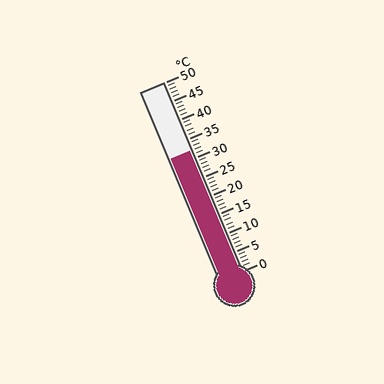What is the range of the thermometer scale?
The thermometer scale ranges from 0°C to 50°C.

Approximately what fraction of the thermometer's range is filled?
The thermometer is filled to approximately 65% of its range.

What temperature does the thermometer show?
The thermometer shows approximately 32°C.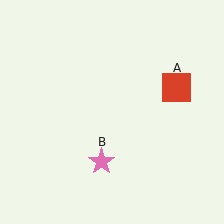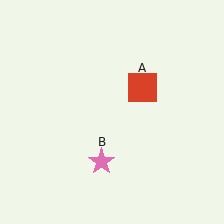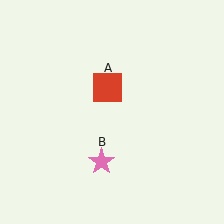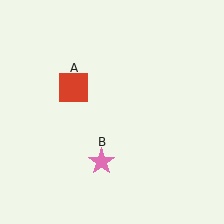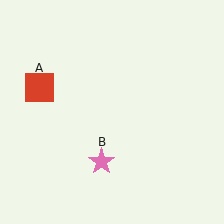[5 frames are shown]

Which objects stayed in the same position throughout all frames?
Pink star (object B) remained stationary.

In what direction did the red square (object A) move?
The red square (object A) moved left.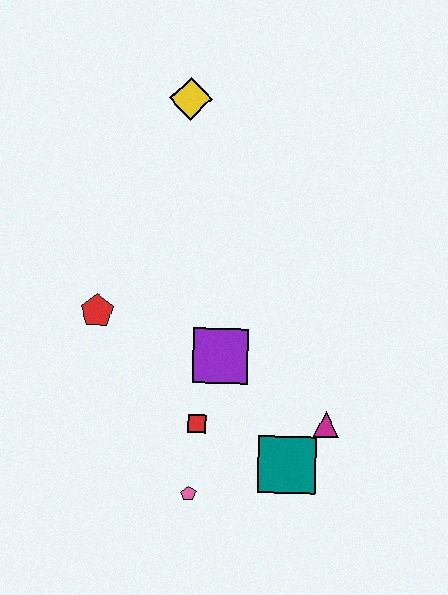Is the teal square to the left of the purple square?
No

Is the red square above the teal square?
Yes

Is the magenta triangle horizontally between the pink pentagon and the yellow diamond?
No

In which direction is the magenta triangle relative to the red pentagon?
The magenta triangle is to the right of the red pentagon.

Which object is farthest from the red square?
The yellow diamond is farthest from the red square.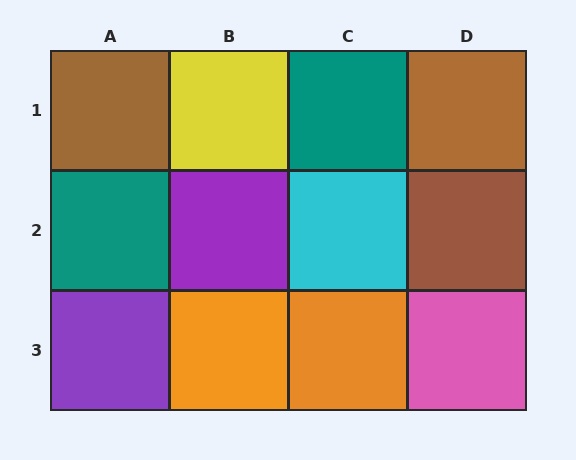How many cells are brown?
3 cells are brown.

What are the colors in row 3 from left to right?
Purple, orange, orange, pink.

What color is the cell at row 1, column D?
Brown.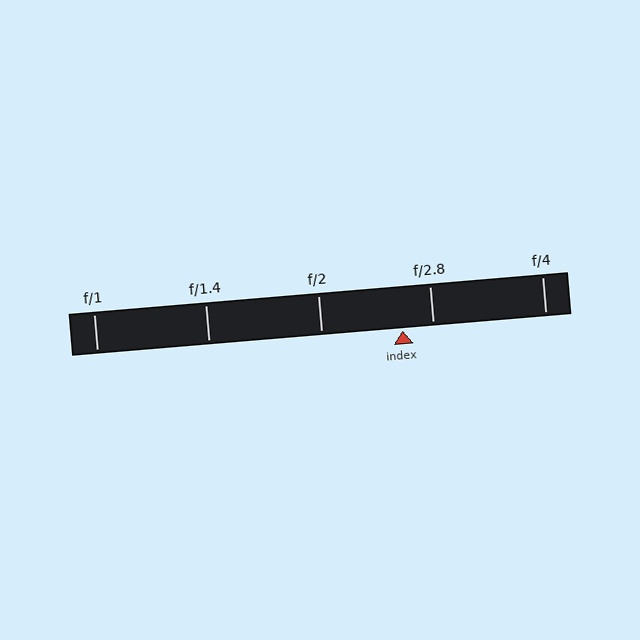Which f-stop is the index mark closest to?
The index mark is closest to f/2.8.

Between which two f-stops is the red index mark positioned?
The index mark is between f/2 and f/2.8.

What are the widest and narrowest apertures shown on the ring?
The widest aperture shown is f/1 and the narrowest is f/4.